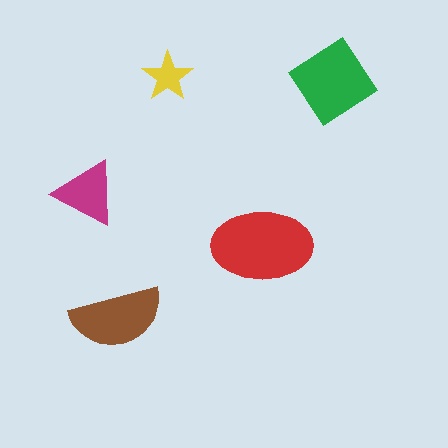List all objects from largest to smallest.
The red ellipse, the green diamond, the brown semicircle, the magenta triangle, the yellow star.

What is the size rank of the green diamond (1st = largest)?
2nd.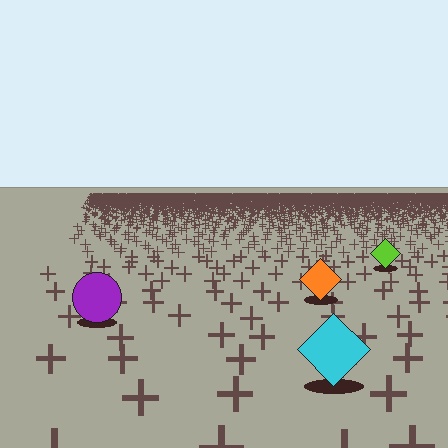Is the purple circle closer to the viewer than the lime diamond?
Yes. The purple circle is closer — you can tell from the texture gradient: the ground texture is coarser near it.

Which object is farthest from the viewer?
The lime diamond is farthest from the viewer. It appears smaller and the ground texture around it is denser.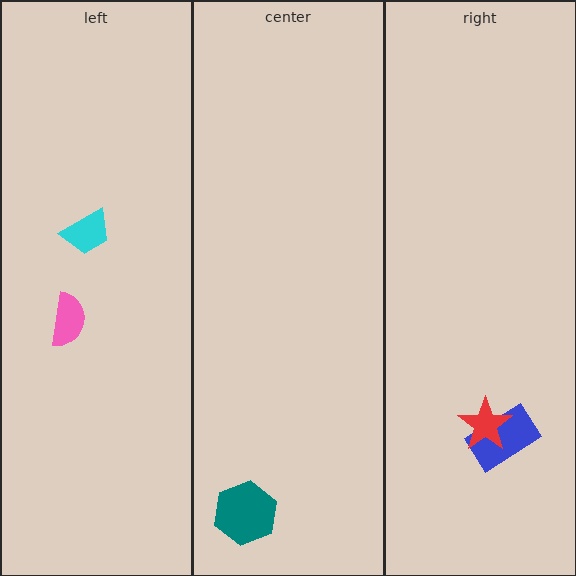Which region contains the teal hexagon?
The center region.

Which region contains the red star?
The right region.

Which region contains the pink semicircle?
The left region.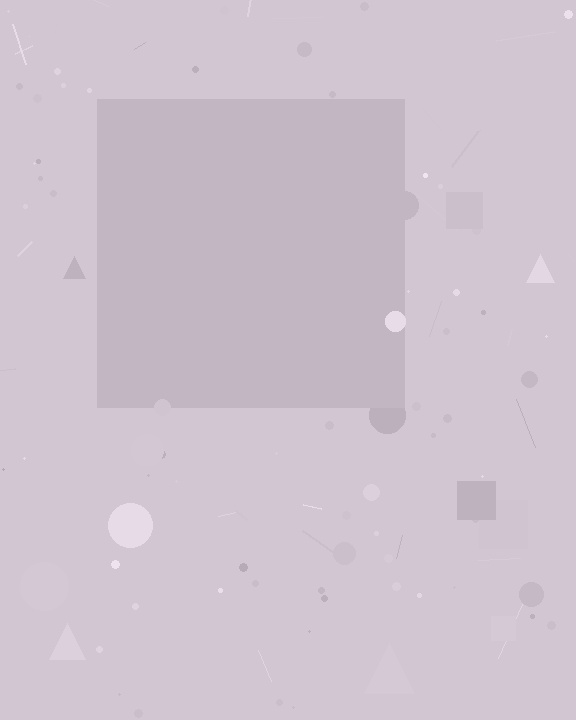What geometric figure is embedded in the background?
A square is embedded in the background.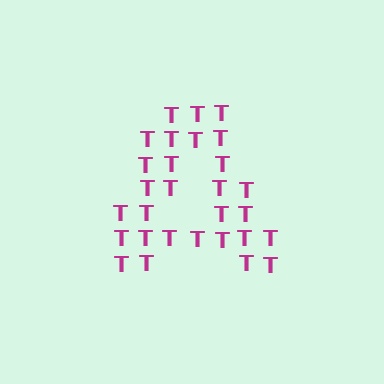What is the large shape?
The large shape is the letter A.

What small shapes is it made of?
It is made of small letter T's.